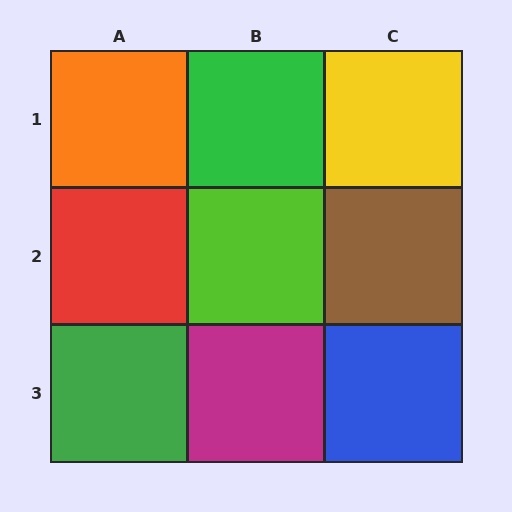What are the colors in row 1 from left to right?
Orange, green, yellow.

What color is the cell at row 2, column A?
Red.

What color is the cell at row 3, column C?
Blue.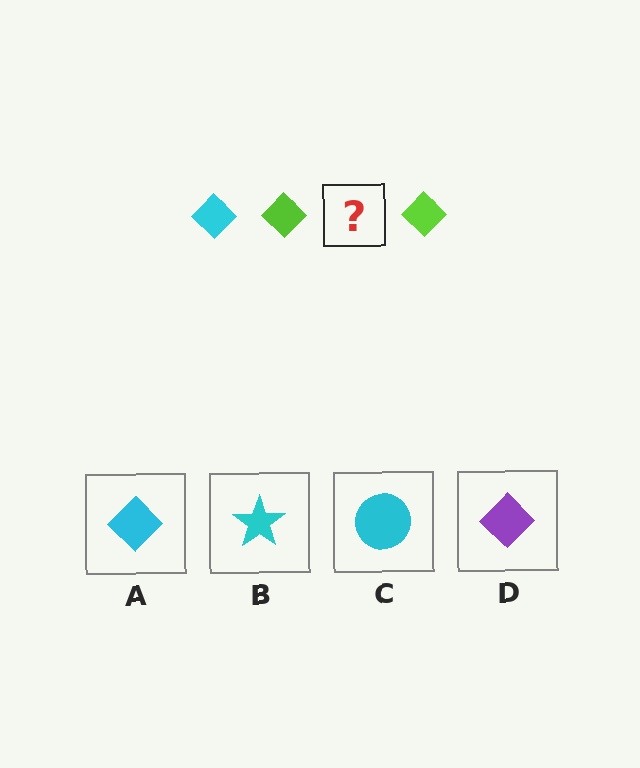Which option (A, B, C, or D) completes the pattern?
A.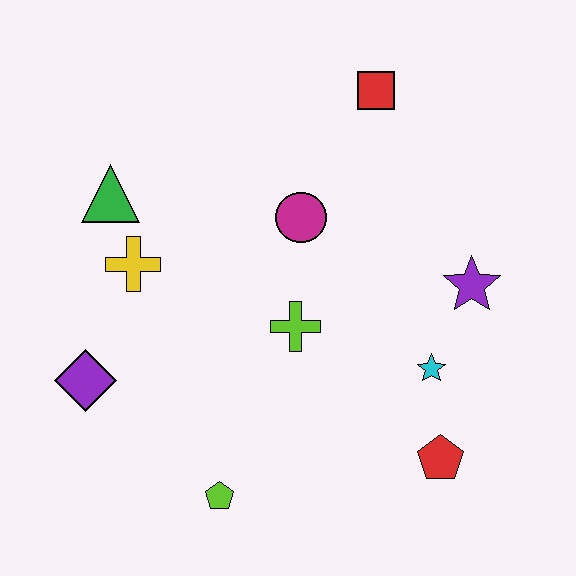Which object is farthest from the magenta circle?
The lime pentagon is farthest from the magenta circle.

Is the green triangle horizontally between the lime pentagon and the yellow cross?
No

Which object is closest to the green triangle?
The yellow cross is closest to the green triangle.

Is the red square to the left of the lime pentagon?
No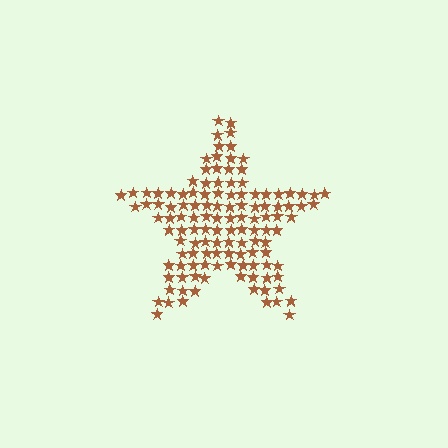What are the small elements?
The small elements are stars.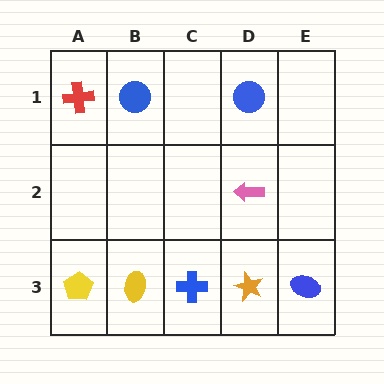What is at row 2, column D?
A pink arrow.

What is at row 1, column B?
A blue circle.